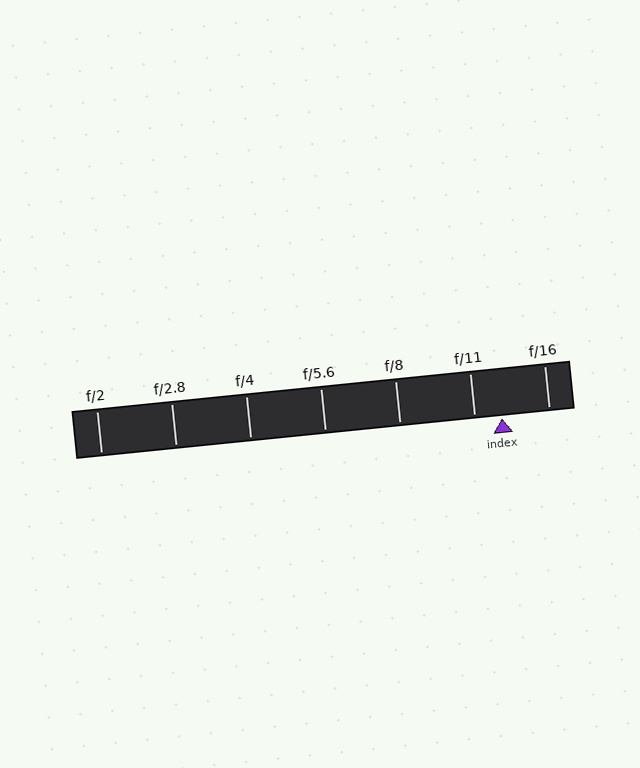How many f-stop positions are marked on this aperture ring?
There are 7 f-stop positions marked.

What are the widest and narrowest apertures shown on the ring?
The widest aperture shown is f/2 and the narrowest is f/16.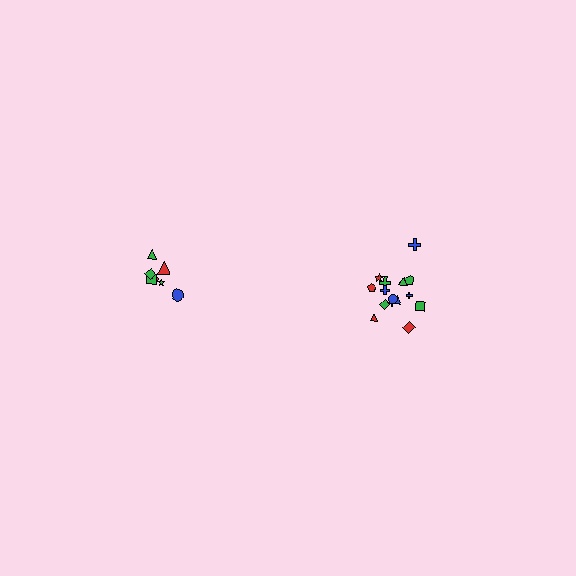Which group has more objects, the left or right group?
The right group.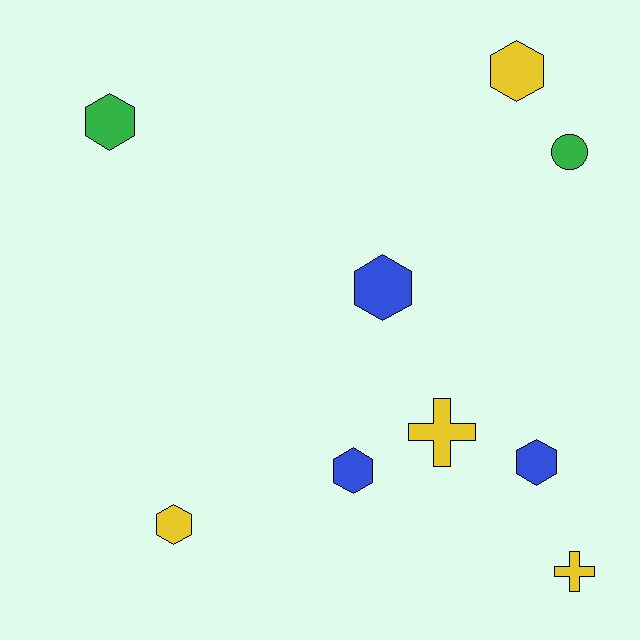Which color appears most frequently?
Yellow, with 4 objects.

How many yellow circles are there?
There are no yellow circles.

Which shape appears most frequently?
Hexagon, with 6 objects.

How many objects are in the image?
There are 9 objects.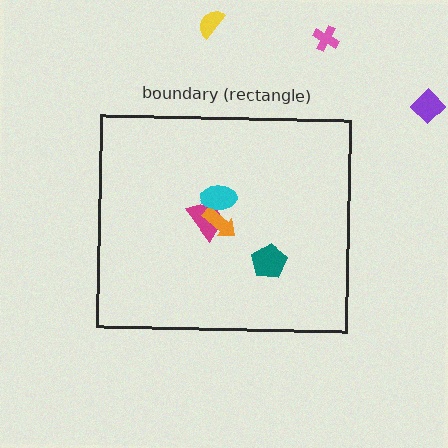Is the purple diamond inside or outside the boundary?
Outside.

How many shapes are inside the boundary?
4 inside, 3 outside.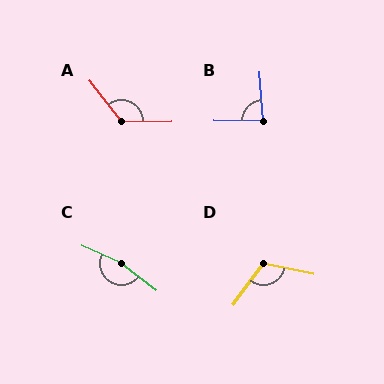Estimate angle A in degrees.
Approximately 127 degrees.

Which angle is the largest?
C, at approximately 166 degrees.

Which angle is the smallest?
B, at approximately 85 degrees.